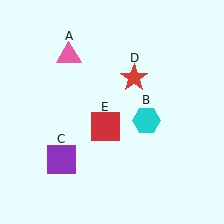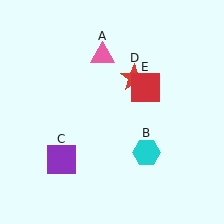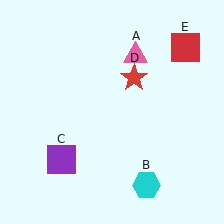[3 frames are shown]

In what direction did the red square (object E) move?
The red square (object E) moved up and to the right.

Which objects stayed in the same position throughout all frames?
Purple square (object C) and red star (object D) remained stationary.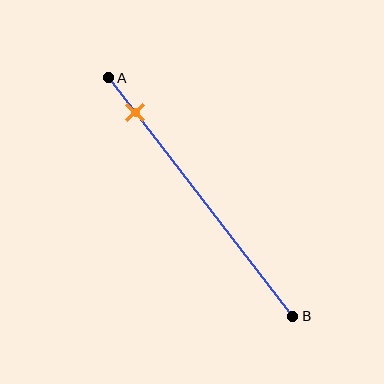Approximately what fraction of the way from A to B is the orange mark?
The orange mark is approximately 15% of the way from A to B.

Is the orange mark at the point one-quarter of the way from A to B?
No, the mark is at about 15% from A, not at the 25% one-quarter point.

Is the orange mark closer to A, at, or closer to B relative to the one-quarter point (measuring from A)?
The orange mark is closer to point A than the one-quarter point of segment AB.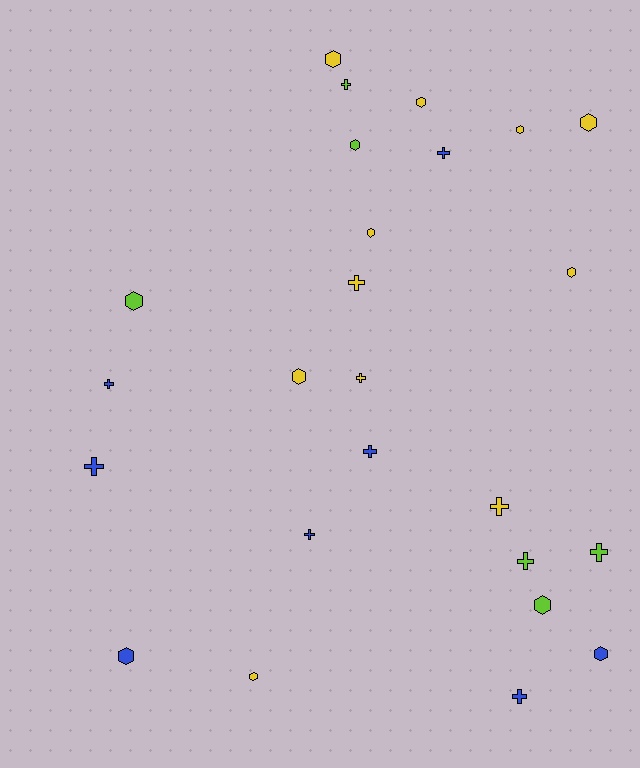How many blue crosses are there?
There are 6 blue crosses.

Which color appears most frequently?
Yellow, with 11 objects.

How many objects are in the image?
There are 25 objects.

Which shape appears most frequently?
Hexagon, with 13 objects.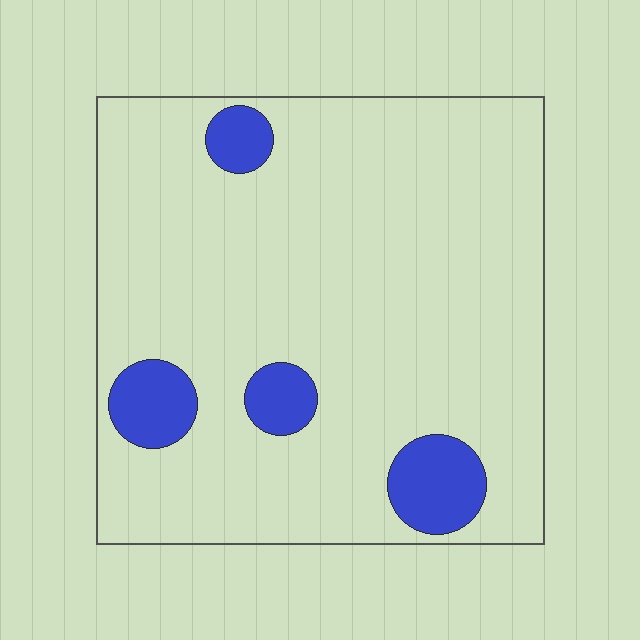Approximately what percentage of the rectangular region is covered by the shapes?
Approximately 10%.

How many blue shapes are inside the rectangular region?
4.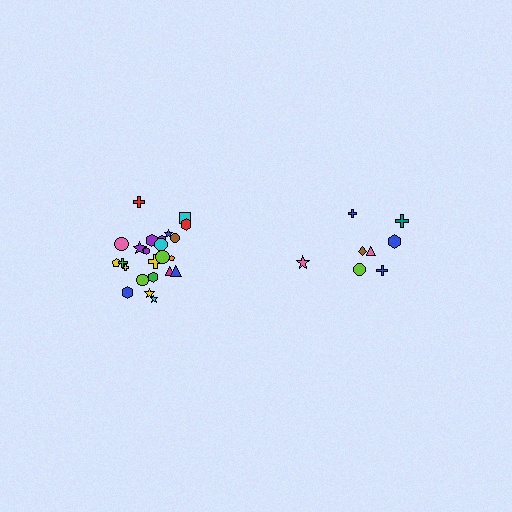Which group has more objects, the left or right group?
The left group.